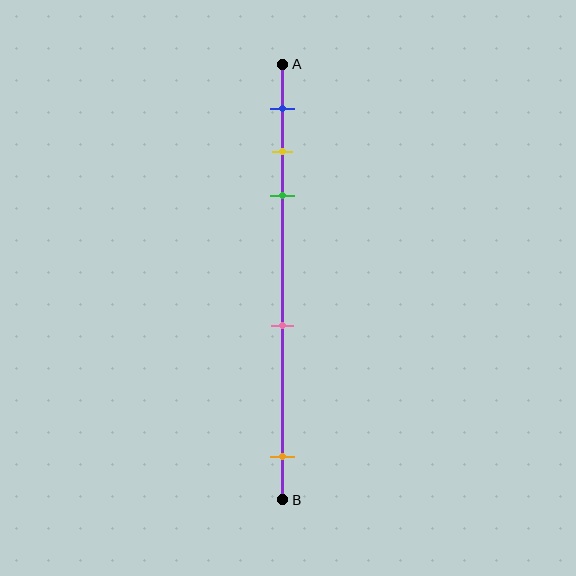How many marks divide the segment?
There are 5 marks dividing the segment.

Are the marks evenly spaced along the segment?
No, the marks are not evenly spaced.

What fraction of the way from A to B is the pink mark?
The pink mark is approximately 60% (0.6) of the way from A to B.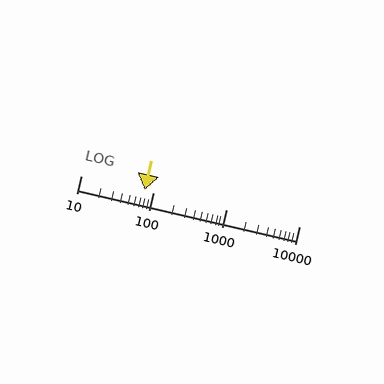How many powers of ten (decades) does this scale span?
The scale spans 3 decades, from 10 to 10000.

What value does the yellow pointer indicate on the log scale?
The pointer indicates approximately 76.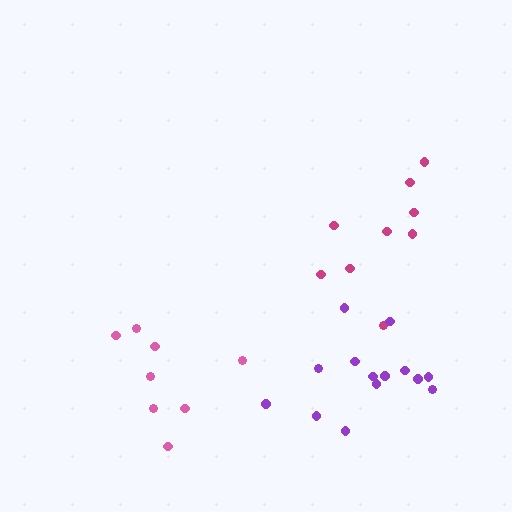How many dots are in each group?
Group 1: 9 dots, Group 2: 8 dots, Group 3: 14 dots (31 total).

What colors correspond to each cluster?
The clusters are colored: magenta, pink, purple.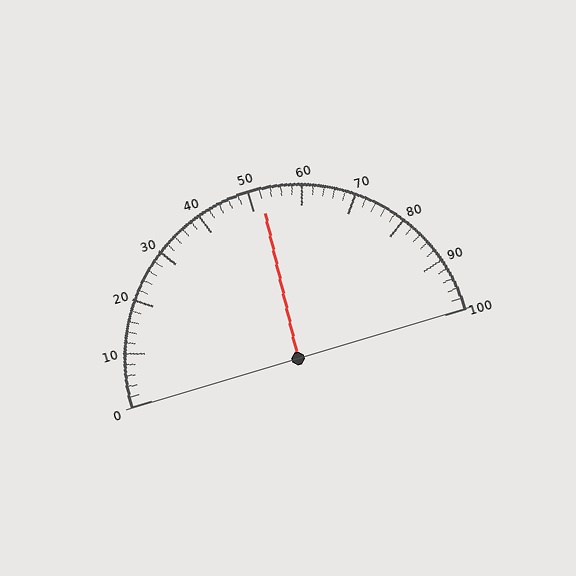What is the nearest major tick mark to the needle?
The nearest major tick mark is 50.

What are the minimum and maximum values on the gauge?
The gauge ranges from 0 to 100.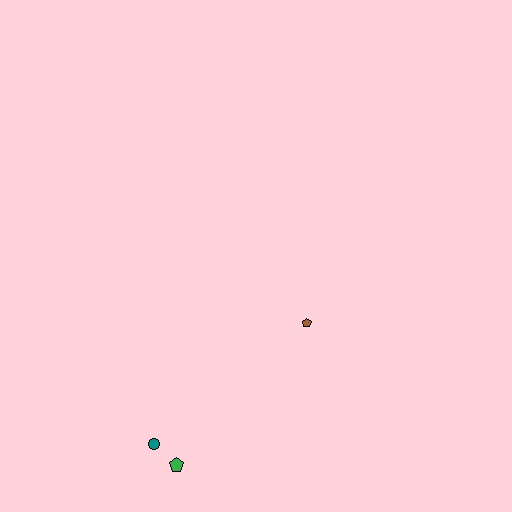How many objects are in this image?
There are 3 objects.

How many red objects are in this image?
There are no red objects.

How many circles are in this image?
There is 1 circle.